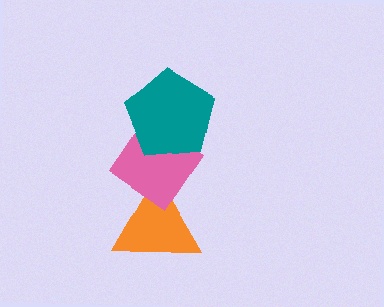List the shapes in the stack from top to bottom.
From top to bottom: the teal pentagon, the pink diamond, the orange triangle.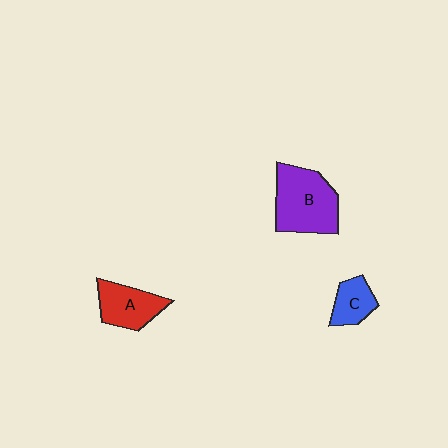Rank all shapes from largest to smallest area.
From largest to smallest: B (purple), A (red), C (blue).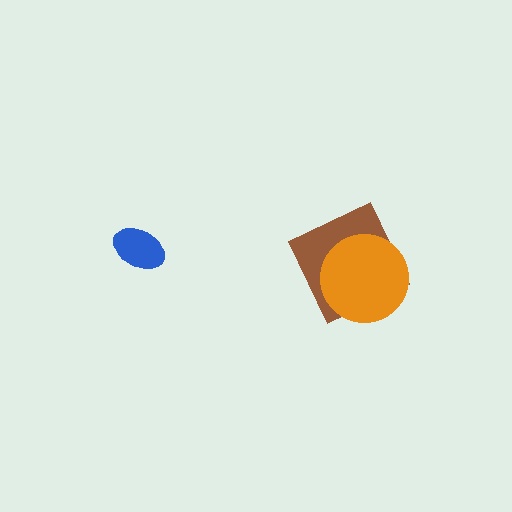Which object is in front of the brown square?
The orange circle is in front of the brown square.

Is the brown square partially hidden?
Yes, it is partially covered by another shape.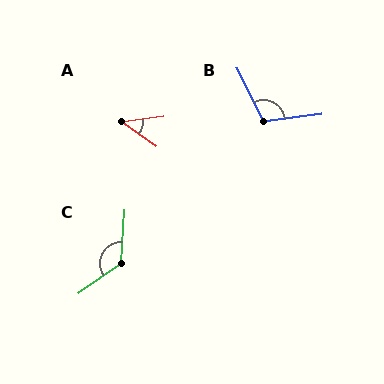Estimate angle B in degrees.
Approximately 110 degrees.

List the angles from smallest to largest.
A (43°), B (110°), C (128°).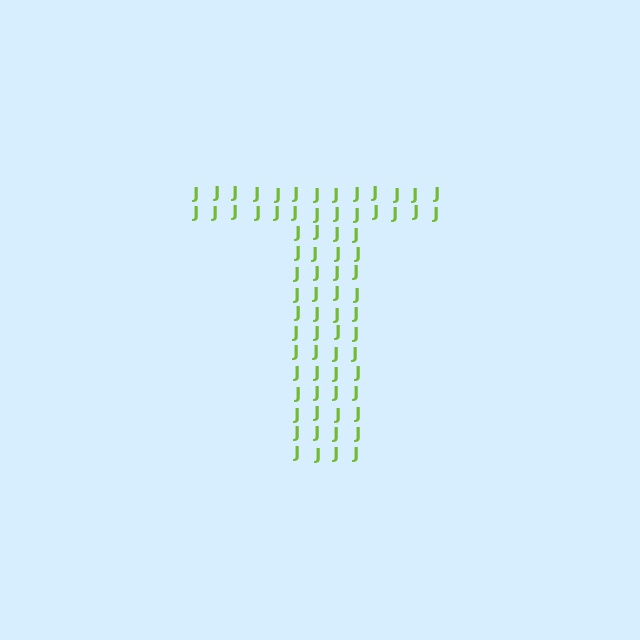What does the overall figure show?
The overall figure shows the letter T.